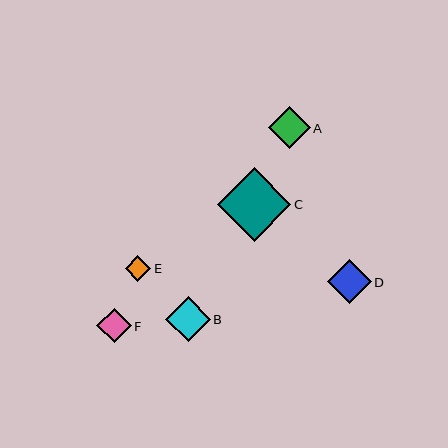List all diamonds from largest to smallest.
From largest to smallest: C, B, D, A, F, E.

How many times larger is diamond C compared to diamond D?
Diamond C is approximately 1.7 times the size of diamond D.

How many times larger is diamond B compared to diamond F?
Diamond B is approximately 1.3 times the size of diamond F.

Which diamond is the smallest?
Diamond E is the smallest with a size of approximately 25 pixels.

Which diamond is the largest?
Diamond C is the largest with a size of approximately 73 pixels.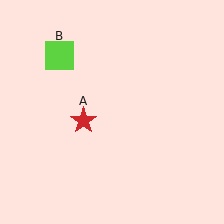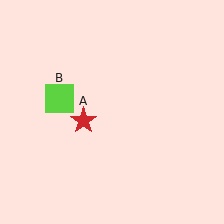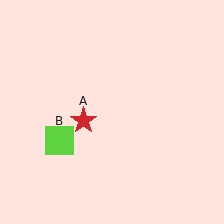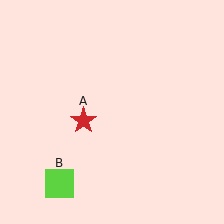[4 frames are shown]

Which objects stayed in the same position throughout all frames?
Red star (object A) remained stationary.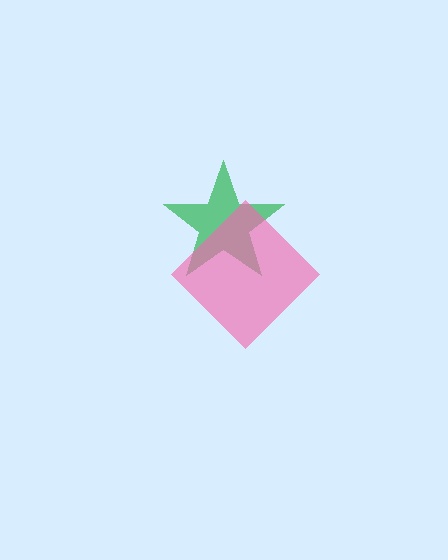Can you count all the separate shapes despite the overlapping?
Yes, there are 2 separate shapes.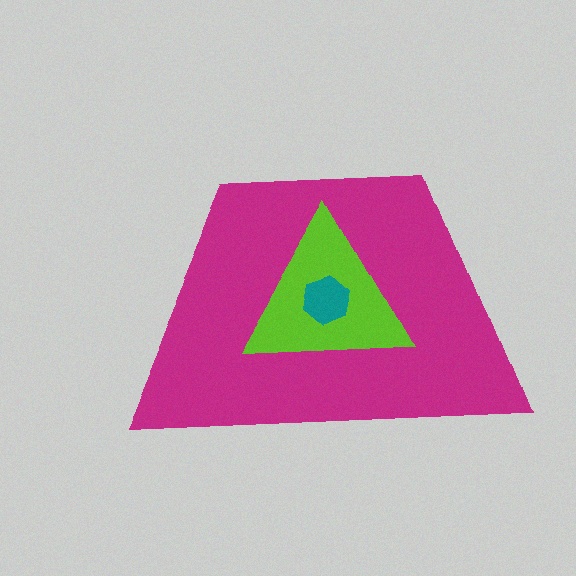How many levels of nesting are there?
3.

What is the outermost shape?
The magenta trapezoid.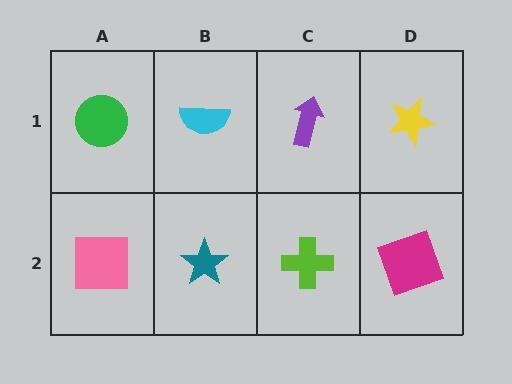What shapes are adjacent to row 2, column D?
A yellow star (row 1, column D), a lime cross (row 2, column C).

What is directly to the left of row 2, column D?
A lime cross.